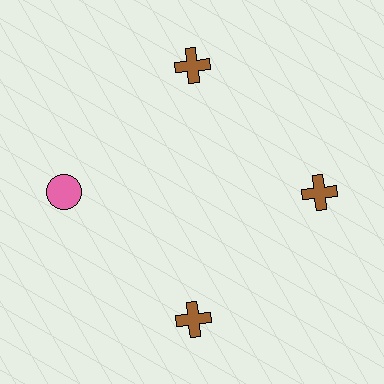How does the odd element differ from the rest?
It differs in both color (pink instead of brown) and shape (circle instead of cross).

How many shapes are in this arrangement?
There are 4 shapes arranged in a ring pattern.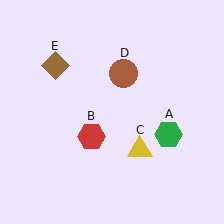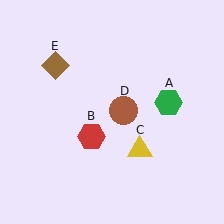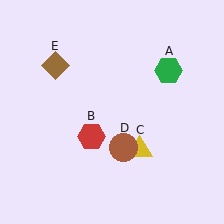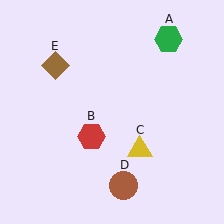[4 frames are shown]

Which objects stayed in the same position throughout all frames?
Red hexagon (object B) and yellow triangle (object C) and brown diamond (object E) remained stationary.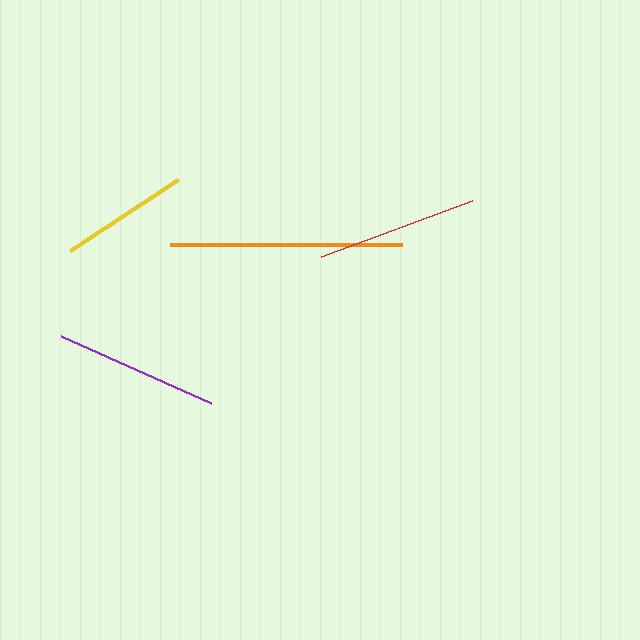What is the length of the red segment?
The red segment is approximately 161 pixels long.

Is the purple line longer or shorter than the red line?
The purple line is longer than the red line.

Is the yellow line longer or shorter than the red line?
The red line is longer than the yellow line.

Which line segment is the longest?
The orange line is the longest at approximately 232 pixels.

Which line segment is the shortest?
The yellow line is the shortest at approximately 129 pixels.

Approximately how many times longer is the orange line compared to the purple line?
The orange line is approximately 1.4 times the length of the purple line.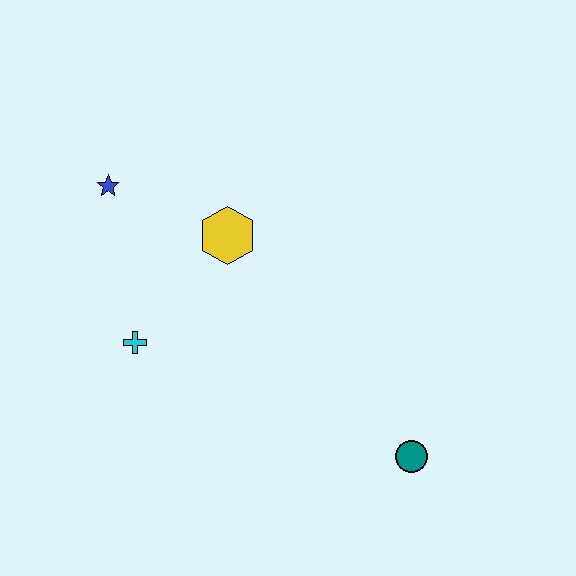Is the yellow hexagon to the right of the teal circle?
No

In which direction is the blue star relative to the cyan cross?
The blue star is above the cyan cross.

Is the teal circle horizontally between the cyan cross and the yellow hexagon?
No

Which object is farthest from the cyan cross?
The teal circle is farthest from the cyan cross.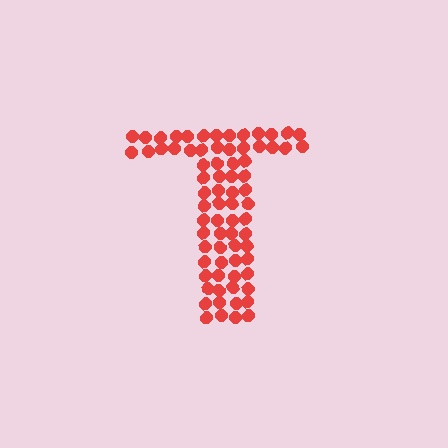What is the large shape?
The large shape is the letter T.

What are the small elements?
The small elements are circles.